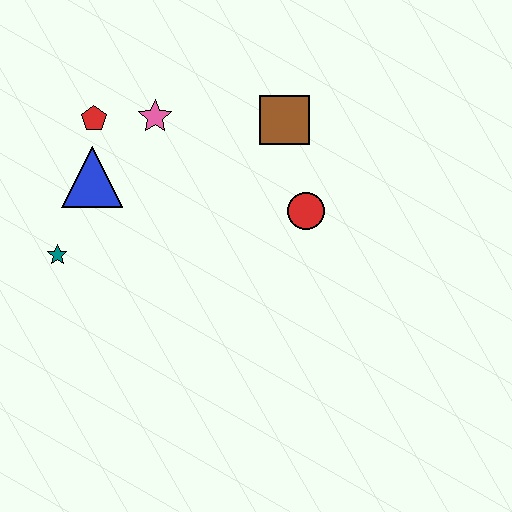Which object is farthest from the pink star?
The red circle is farthest from the pink star.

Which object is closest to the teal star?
The blue triangle is closest to the teal star.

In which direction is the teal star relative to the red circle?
The teal star is to the left of the red circle.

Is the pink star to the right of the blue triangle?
Yes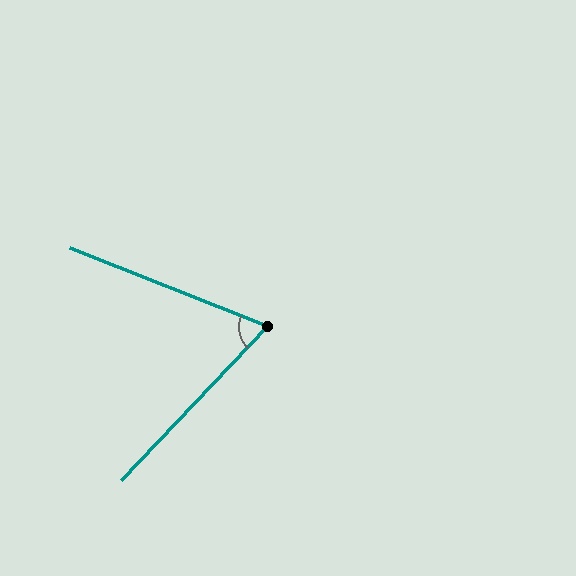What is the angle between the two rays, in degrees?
Approximately 68 degrees.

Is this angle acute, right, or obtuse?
It is acute.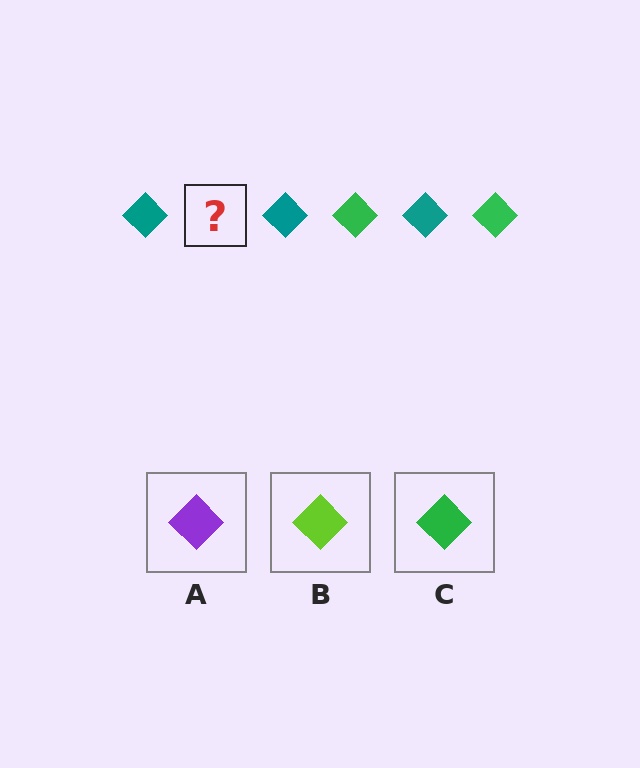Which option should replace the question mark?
Option C.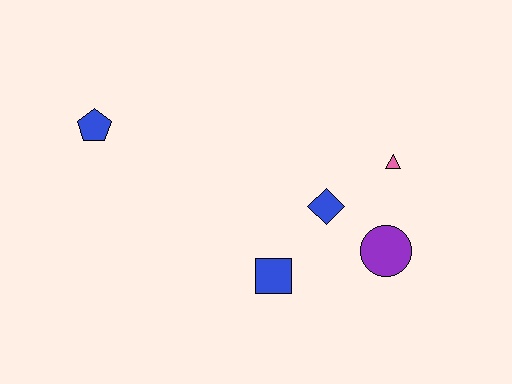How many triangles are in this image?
There is 1 triangle.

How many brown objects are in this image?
There are no brown objects.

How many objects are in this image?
There are 5 objects.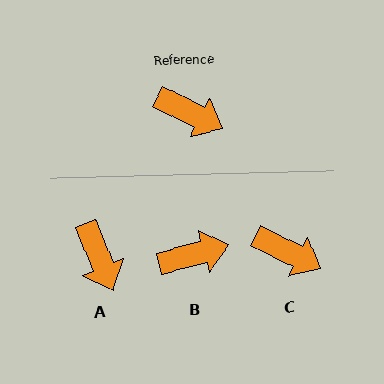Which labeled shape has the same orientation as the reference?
C.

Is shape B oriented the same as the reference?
No, it is off by about 42 degrees.